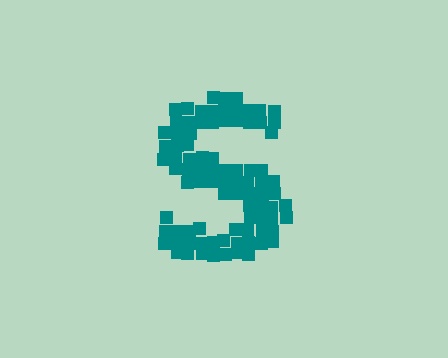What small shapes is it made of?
It is made of small squares.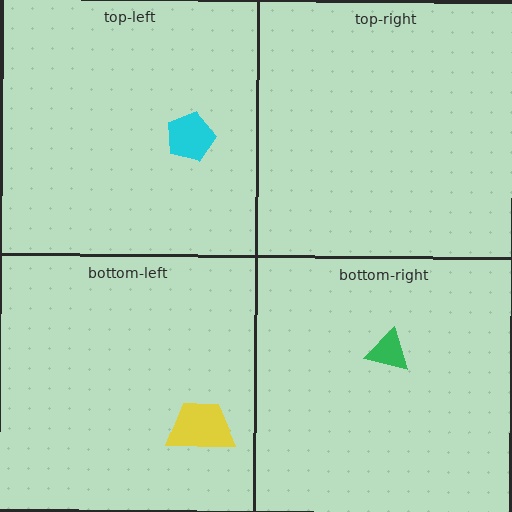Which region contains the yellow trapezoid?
The bottom-left region.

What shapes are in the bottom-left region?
The yellow trapezoid.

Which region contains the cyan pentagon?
The top-left region.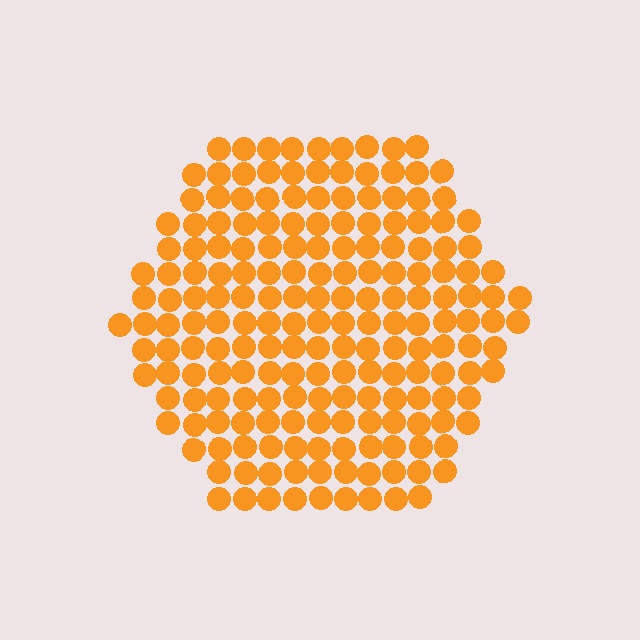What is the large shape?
The large shape is a hexagon.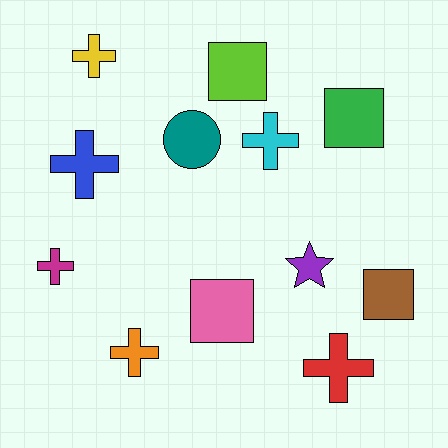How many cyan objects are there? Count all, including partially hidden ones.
There is 1 cyan object.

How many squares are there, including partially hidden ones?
There are 4 squares.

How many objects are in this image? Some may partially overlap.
There are 12 objects.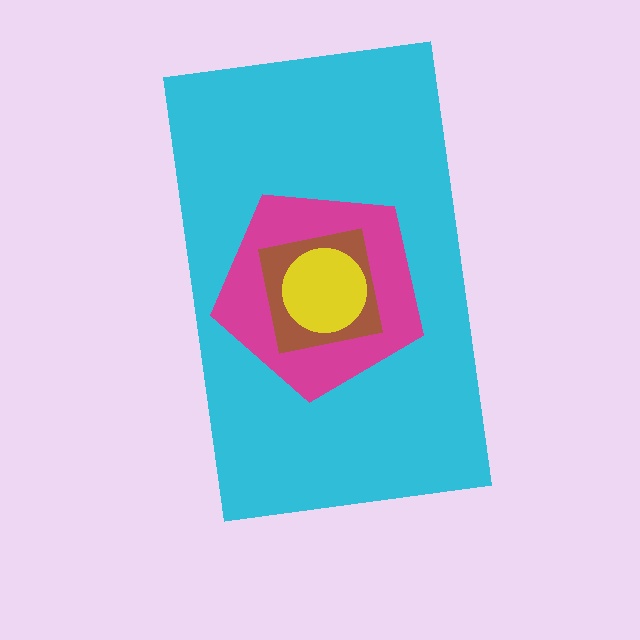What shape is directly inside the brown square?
The yellow circle.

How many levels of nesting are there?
4.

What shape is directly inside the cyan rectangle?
The magenta pentagon.